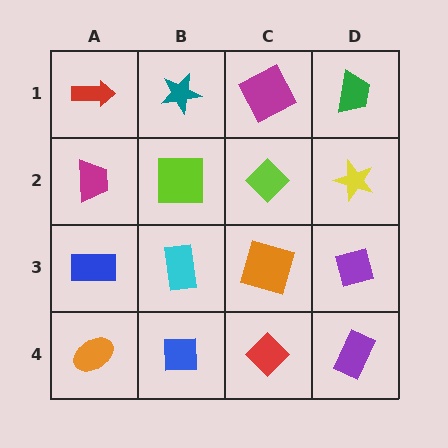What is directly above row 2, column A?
A red arrow.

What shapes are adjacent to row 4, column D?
A purple diamond (row 3, column D), a red diamond (row 4, column C).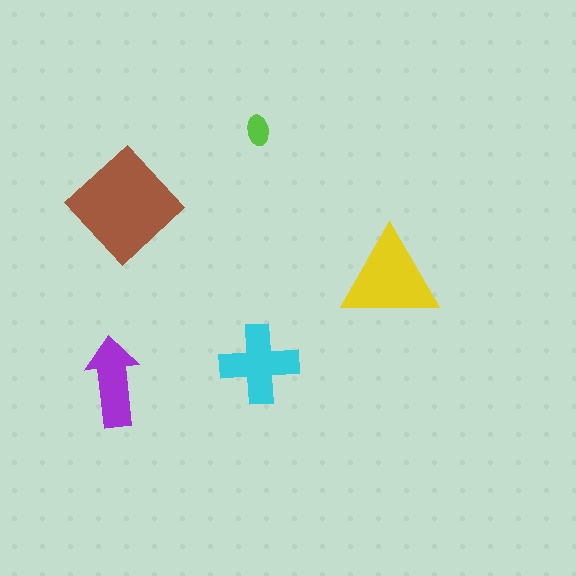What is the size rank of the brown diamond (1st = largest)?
1st.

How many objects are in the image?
There are 5 objects in the image.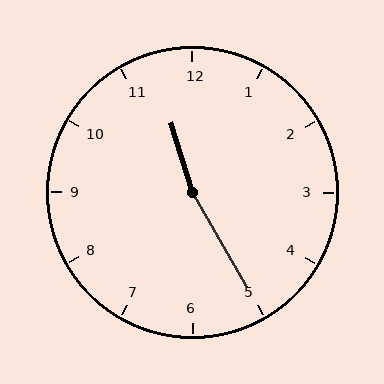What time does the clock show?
11:25.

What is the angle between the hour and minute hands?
Approximately 168 degrees.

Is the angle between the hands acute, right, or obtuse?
It is obtuse.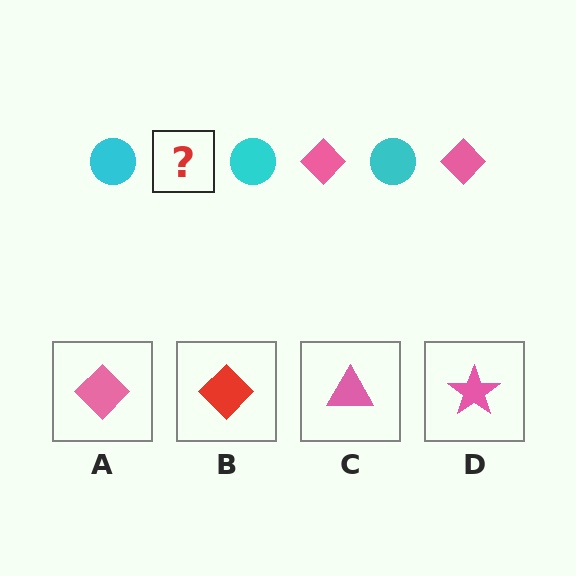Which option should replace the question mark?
Option A.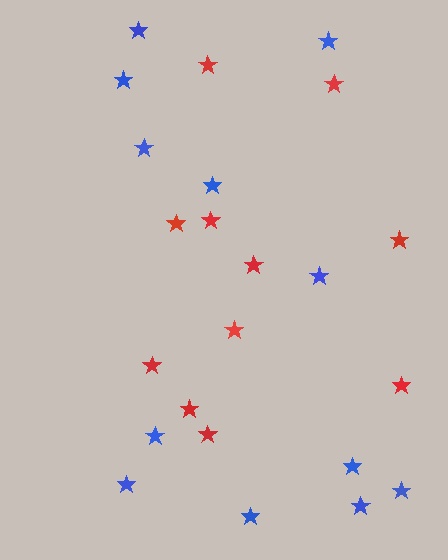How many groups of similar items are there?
There are 2 groups: one group of red stars (11) and one group of blue stars (12).